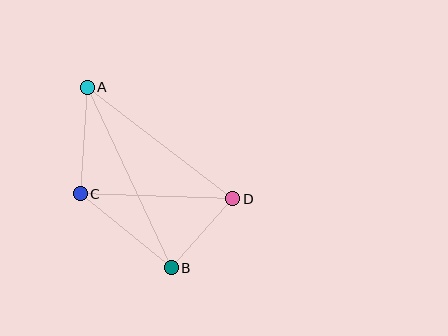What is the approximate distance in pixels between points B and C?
The distance between B and C is approximately 117 pixels.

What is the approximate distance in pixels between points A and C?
The distance between A and C is approximately 106 pixels.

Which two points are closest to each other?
Points B and D are closest to each other.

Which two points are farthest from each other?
Points A and B are farthest from each other.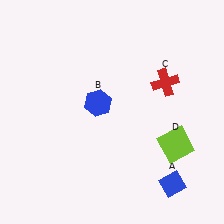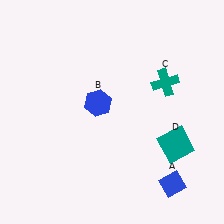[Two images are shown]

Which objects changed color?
C changed from red to teal. D changed from lime to teal.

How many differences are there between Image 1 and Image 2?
There are 2 differences between the two images.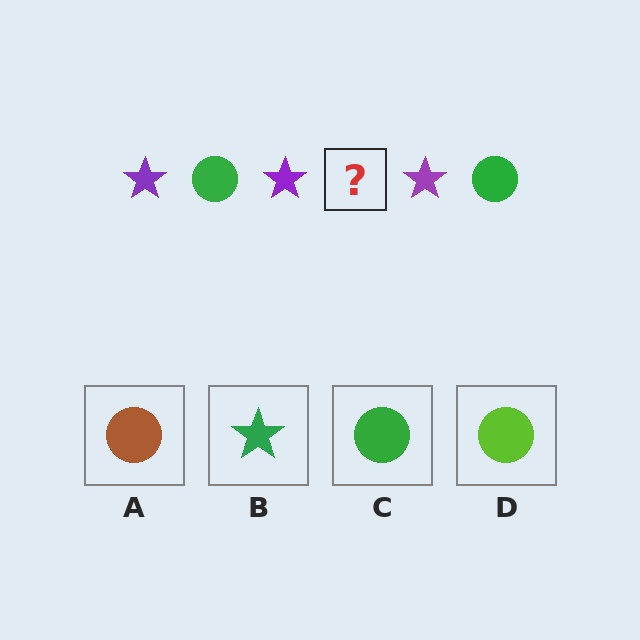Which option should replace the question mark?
Option C.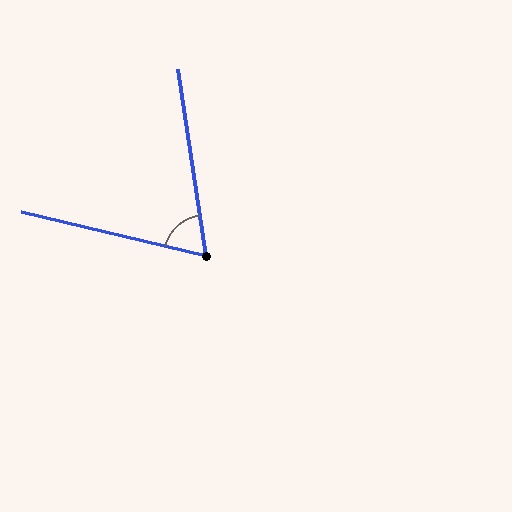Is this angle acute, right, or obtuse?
It is acute.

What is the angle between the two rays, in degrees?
Approximately 68 degrees.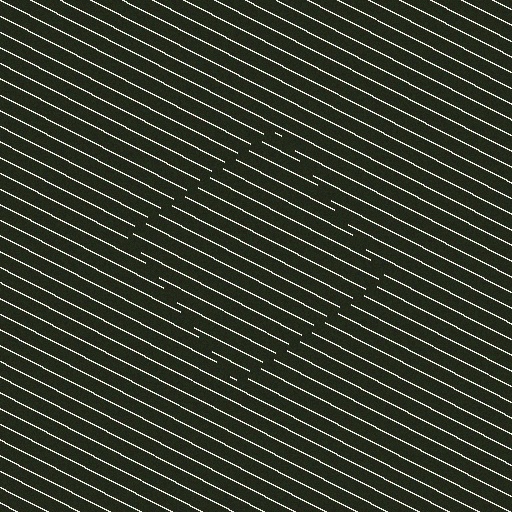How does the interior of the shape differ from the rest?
The interior of the shape contains the same grating, shifted by half a period — the contour is defined by the phase discontinuity where line-ends from the inner and outer gratings abut.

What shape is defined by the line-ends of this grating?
An illusory square. The interior of the shape contains the same grating, shifted by half a period — the contour is defined by the phase discontinuity where line-ends from the inner and outer gratings abut.